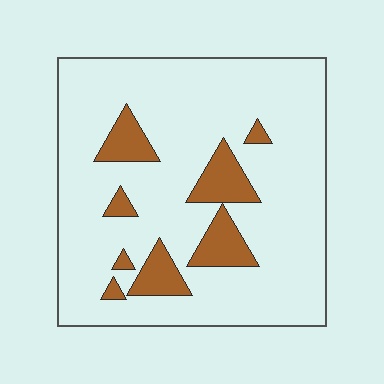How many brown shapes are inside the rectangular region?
8.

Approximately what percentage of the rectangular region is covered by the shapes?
Approximately 15%.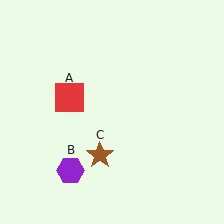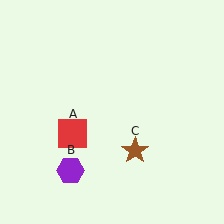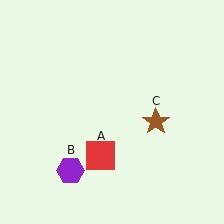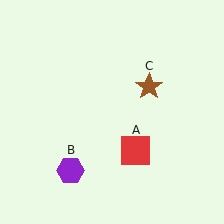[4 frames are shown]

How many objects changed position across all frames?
2 objects changed position: red square (object A), brown star (object C).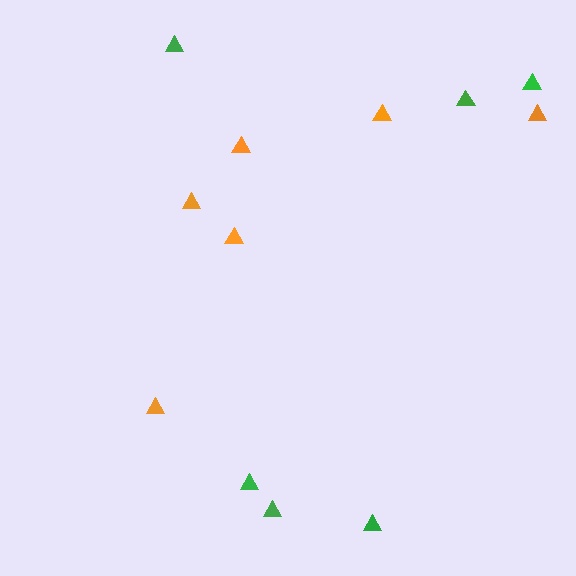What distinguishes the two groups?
There are 2 groups: one group of green triangles (6) and one group of orange triangles (6).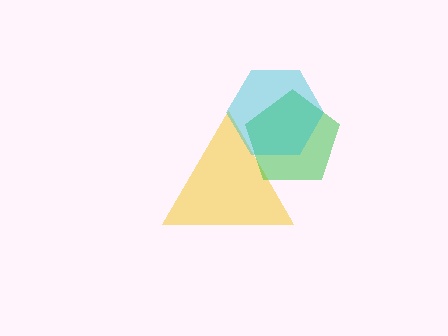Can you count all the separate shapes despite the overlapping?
Yes, there are 3 separate shapes.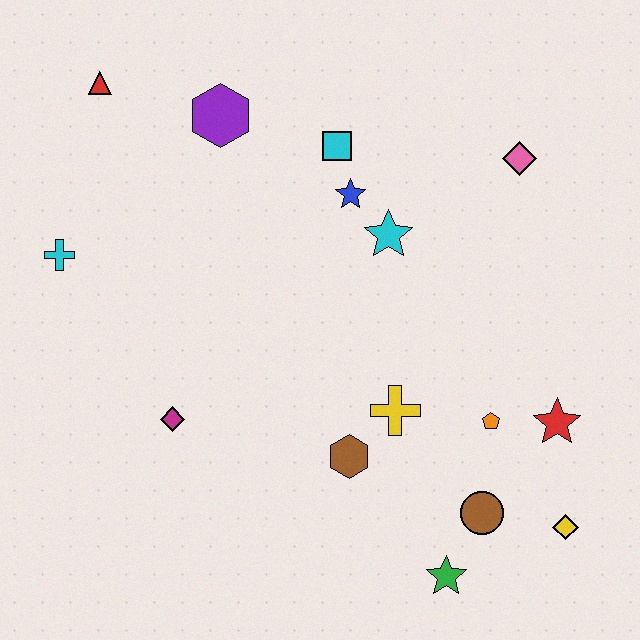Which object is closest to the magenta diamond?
The brown hexagon is closest to the magenta diamond.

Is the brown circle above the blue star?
No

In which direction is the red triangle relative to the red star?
The red triangle is to the left of the red star.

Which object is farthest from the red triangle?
The yellow diamond is farthest from the red triangle.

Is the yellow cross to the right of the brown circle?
No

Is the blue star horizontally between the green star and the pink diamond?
No